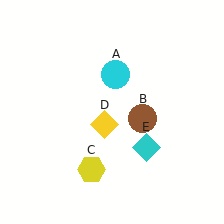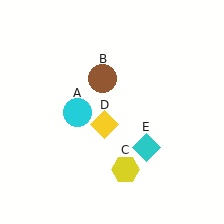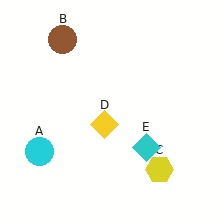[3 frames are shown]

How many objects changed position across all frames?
3 objects changed position: cyan circle (object A), brown circle (object B), yellow hexagon (object C).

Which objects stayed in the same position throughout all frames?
Yellow diamond (object D) and cyan diamond (object E) remained stationary.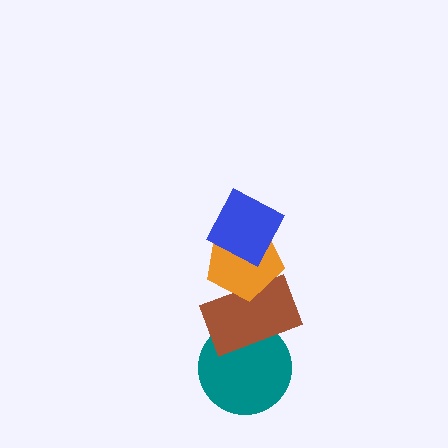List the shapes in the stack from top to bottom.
From top to bottom: the blue diamond, the orange pentagon, the brown rectangle, the teal circle.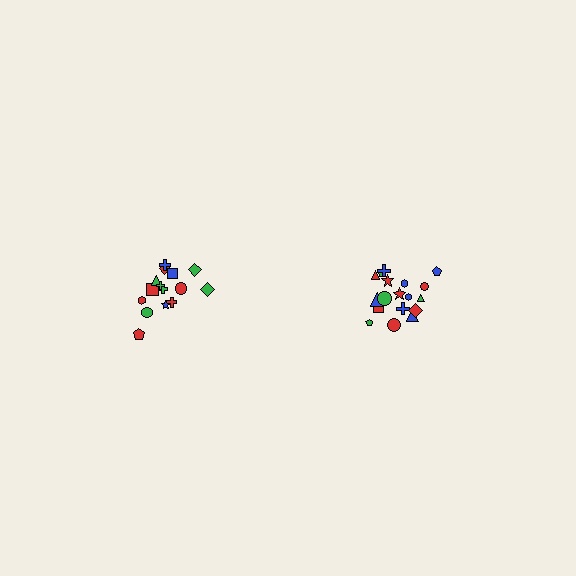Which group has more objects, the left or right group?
The right group.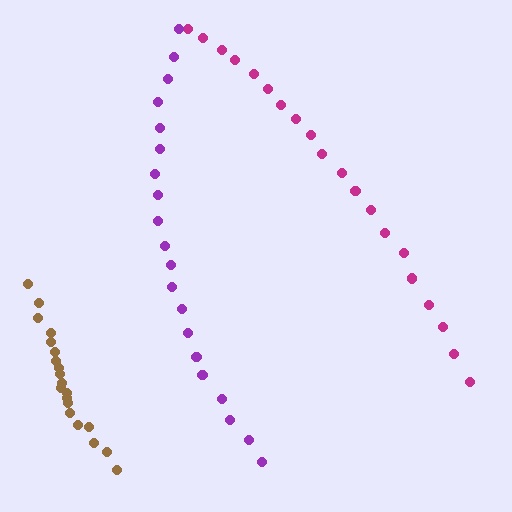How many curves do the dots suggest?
There are 3 distinct paths.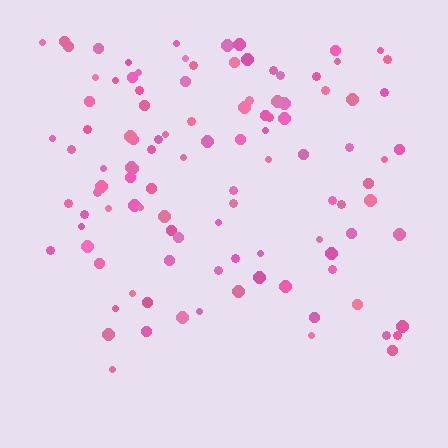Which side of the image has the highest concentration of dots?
The top.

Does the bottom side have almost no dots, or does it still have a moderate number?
Still a moderate number, just noticeably fewer than the top.